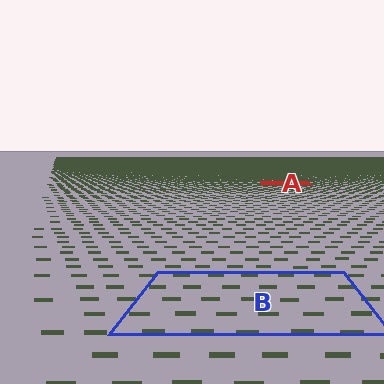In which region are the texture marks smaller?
The texture marks are smaller in region A, because it is farther away.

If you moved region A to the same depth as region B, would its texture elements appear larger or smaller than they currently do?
They would appear larger. At a closer depth, the same texture elements are projected at a bigger on-screen size.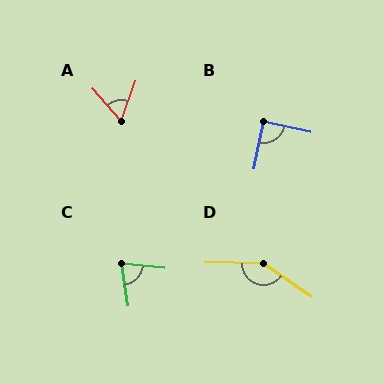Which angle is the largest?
D, at approximately 147 degrees.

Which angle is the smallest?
A, at approximately 61 degrees.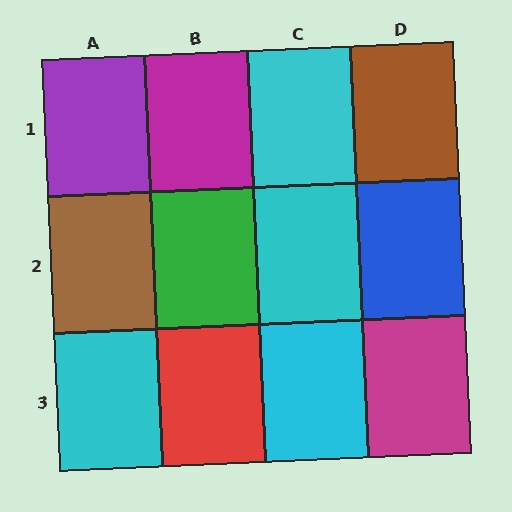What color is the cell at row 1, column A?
Purple.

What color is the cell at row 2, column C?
Cyan.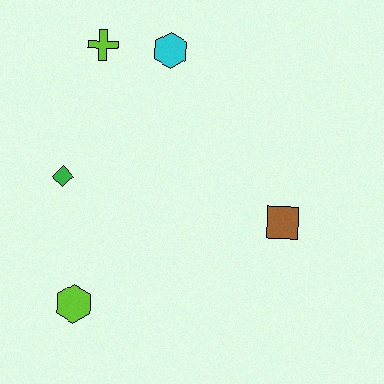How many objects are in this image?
There are 5 objects.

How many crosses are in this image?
There is 1 cross.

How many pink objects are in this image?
There are no pink objects.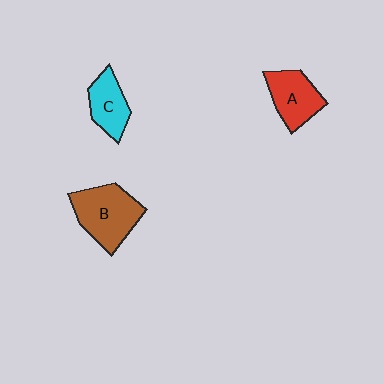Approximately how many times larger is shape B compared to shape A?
Approximately 1.4 times.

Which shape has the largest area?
Shape B (brown).